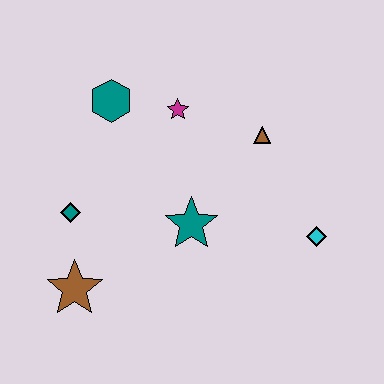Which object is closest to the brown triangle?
The magenta star is closest to the brown triangle.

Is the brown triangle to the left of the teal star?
No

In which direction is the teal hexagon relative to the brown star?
The teal hexagon is above the brown star.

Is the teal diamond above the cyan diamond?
Yes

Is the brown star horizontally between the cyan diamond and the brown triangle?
No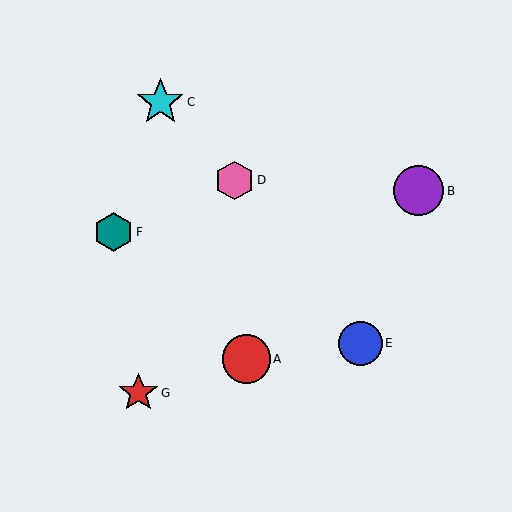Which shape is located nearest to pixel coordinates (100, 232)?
The teal hexagon (labeled F) at (113, 232) is nearest to that location.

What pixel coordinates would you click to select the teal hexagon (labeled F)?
Click at (113, 232) to select the teal hexagon F.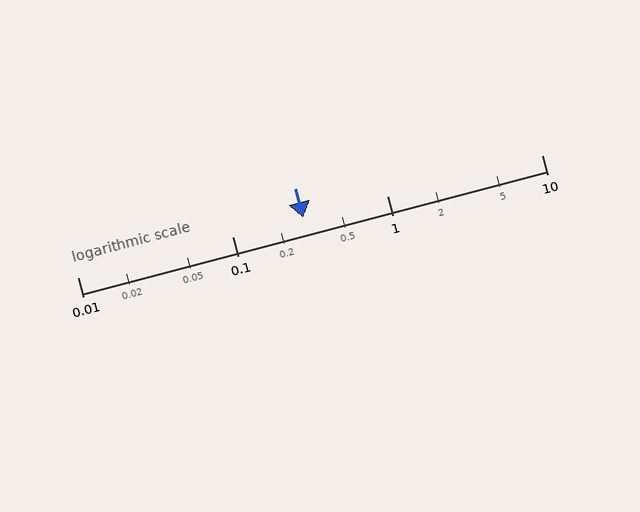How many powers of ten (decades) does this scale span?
The scale spans 3 decades, from 0.01 to 10.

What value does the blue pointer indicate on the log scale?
The pointer indicates approximately 0.29.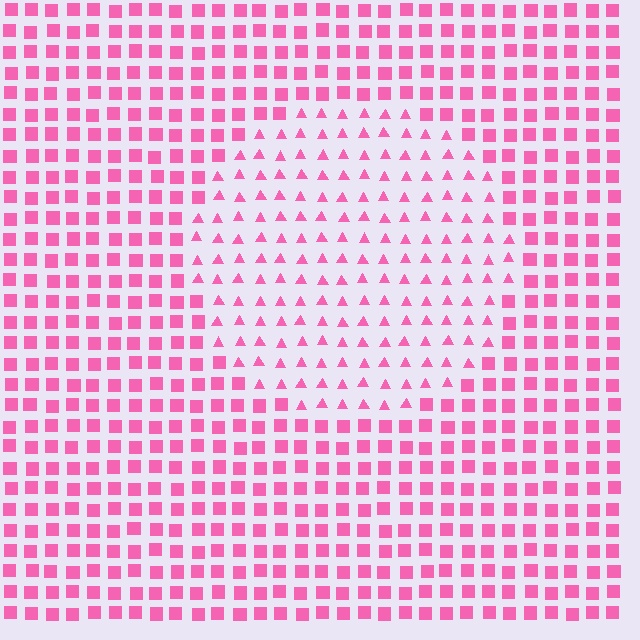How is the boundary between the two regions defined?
The boundary is defined by a change in element shape: triangles inside vs. squares outside. All elements share the same color and spacing.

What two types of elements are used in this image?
The image uses triangles inside the circle region and squares outside it.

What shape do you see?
I see a circle.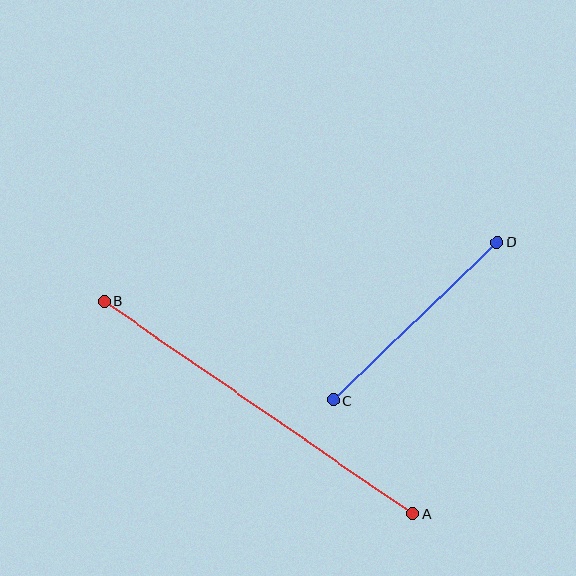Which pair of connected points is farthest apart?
Points A and B are farthest apart.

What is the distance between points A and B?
The distance is approximately 375 pixels.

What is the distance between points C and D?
The distance is approximately 228 pixels.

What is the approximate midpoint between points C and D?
The midpoint is at approximately (415, 321) pixels.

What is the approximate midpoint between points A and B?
The midpoint is at approximately (258, 408) pixels.